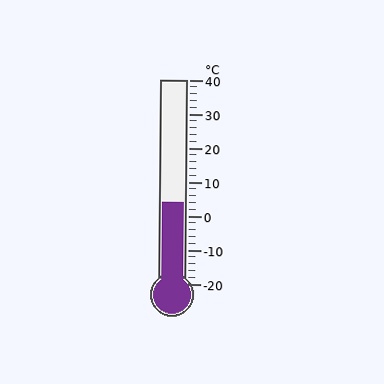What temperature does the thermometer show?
The thermometer shows approximately 4°C.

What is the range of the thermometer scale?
The thermometer scale ranges from -20°C to 40°C.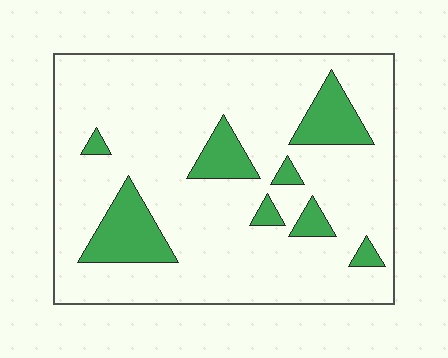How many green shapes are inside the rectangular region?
8.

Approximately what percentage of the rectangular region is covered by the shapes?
Approximately 15%.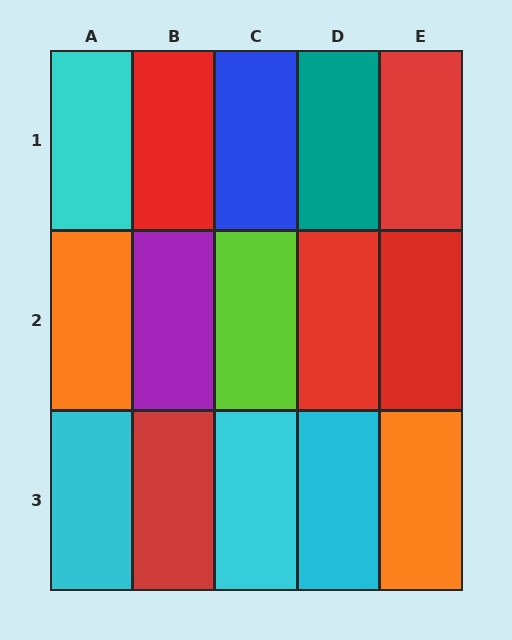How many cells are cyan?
4 cells are cyan.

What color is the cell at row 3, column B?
Red.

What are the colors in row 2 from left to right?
Orange, purple, lime, red, red.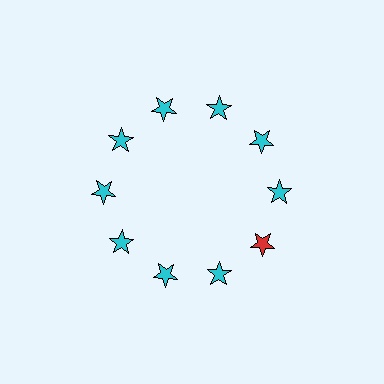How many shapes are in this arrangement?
There are 10 shapes arranged in a ring pattern.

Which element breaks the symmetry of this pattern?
The red star at roughly the 4 o'clock position breaks the symmetry. All other shapes are cyan stars.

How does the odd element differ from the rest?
It has a different color: red instead of cyan.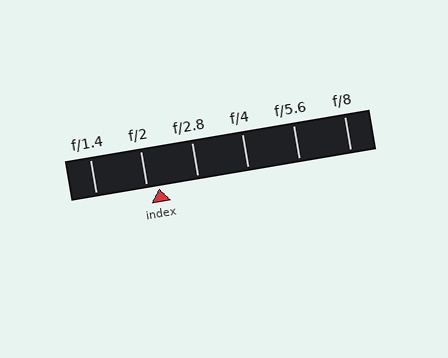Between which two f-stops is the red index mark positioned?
The index mark is between f/2 and f/2.8.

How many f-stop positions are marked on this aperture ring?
There are 6 f-stop positions marked.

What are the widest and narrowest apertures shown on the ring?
The widest aperture shown is f/1.4 and the narrowest is f/8.